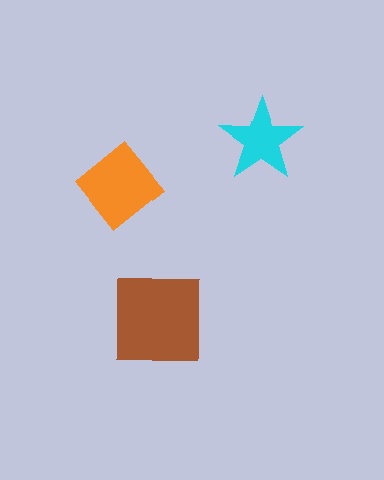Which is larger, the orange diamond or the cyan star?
The orange diamond.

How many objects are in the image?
There are 3 objects in the image.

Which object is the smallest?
The cyan star.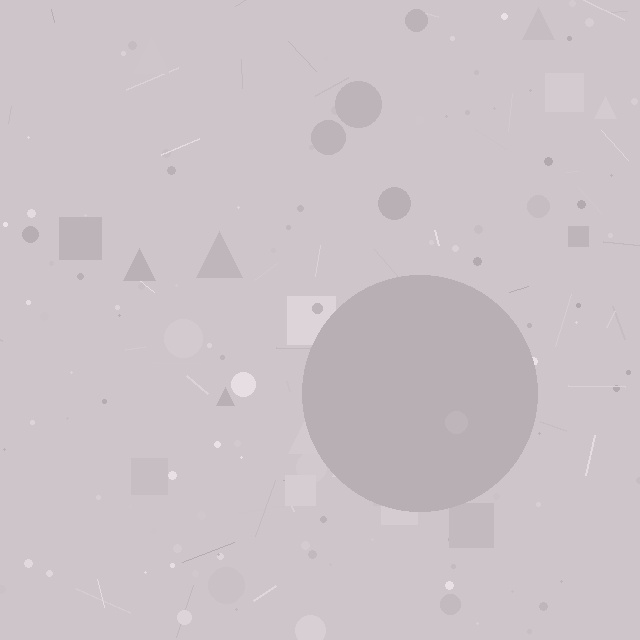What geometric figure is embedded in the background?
A circle is embedded in the background.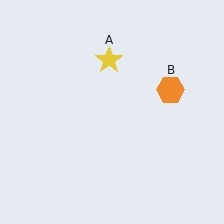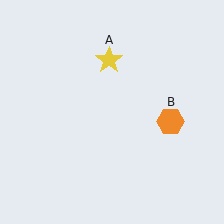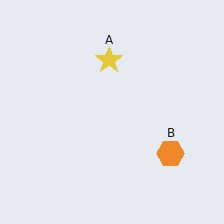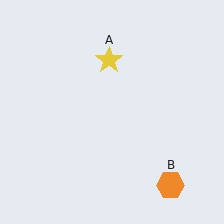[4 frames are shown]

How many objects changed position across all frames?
1 object changed position: orange hexagon (object B).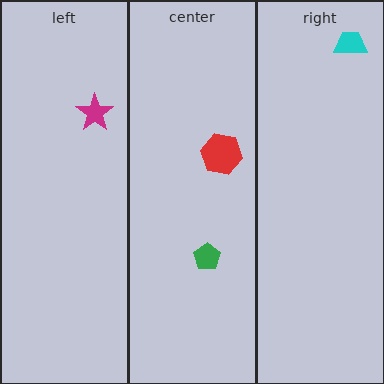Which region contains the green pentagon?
The center region.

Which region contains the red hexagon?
The center region.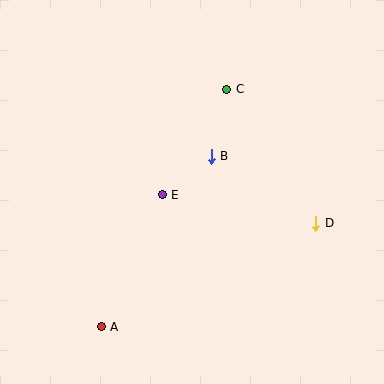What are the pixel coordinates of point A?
Point A is at (101, 327).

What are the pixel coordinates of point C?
Point C is at (227, 89).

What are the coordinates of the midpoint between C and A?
The midpoint between C and A is at (164, 208).